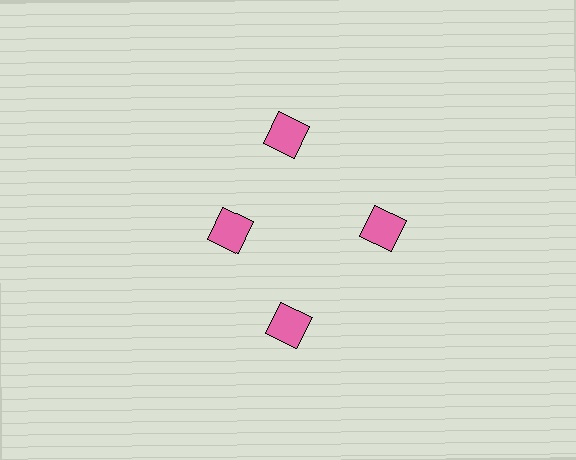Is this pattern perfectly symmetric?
No. The 4 pink squares are arranged in a ring, but one element near the 9 o'clock position is pulled inward toward the center, breaking the 4-fold rotational symmetry.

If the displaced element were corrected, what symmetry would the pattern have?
It would have 4-fold rotational symmetry — the pattern would map onto itself every 90 degrees.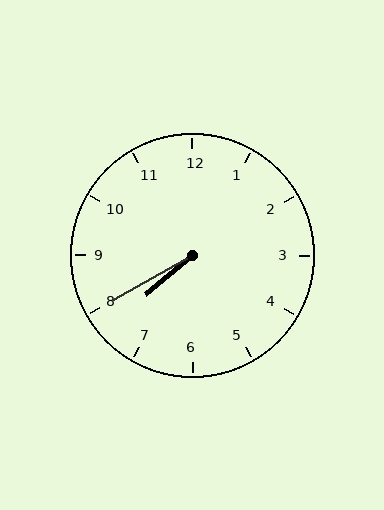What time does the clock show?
7:40.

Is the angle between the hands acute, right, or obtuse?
It is acute.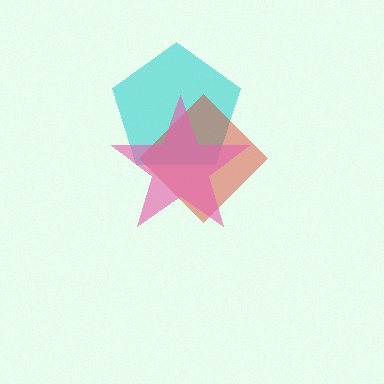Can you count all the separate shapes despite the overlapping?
Yes, there are 3 separate shapes.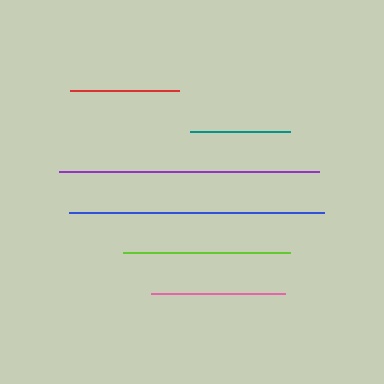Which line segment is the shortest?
The teal line is the shortest at approximately 101 pixels.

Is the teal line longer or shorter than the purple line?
The purple line is longer than the teal line.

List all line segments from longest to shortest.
From longest to shortest: purple, blue, lime, pink, red, teal.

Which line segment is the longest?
The purple line is the longest at approximately 260 pixels.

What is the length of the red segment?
The red segment is approximately 109 pixels long.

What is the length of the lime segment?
The lime segment is approximately 168 pixels long.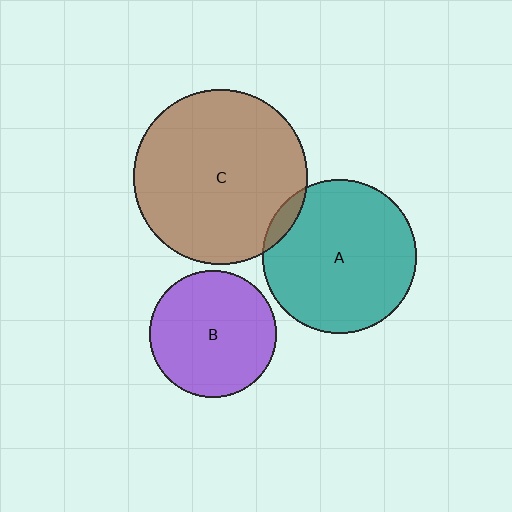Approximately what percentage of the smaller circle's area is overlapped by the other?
Approximately 5%.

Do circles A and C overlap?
Yes.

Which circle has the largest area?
Circle C (brown).